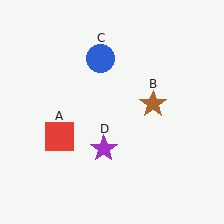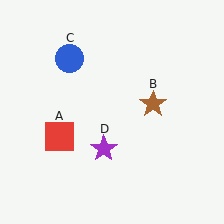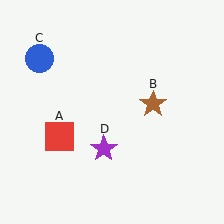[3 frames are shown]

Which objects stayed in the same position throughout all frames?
Red square (object A) and brown star (object B) and purple star (object D) remained stationary.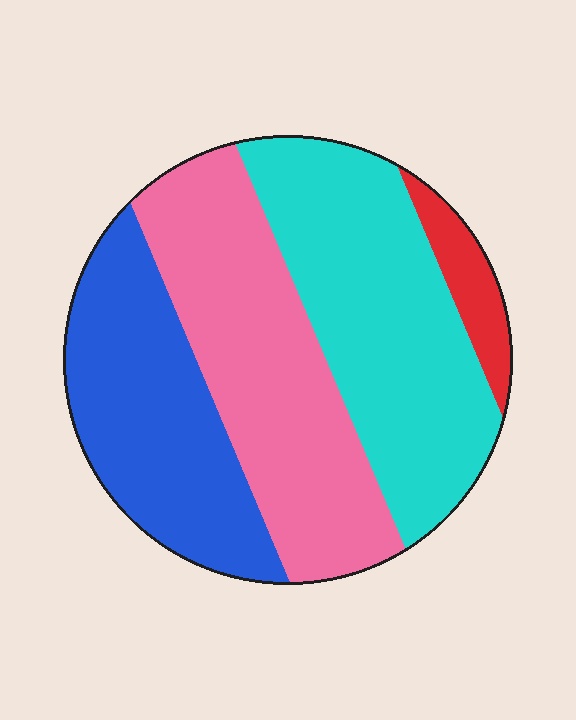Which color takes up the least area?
Red, at roughly 5%.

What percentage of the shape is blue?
Blue takes up about one quarter (1/4) of the shape.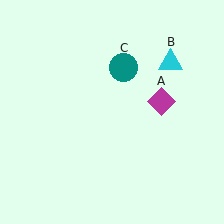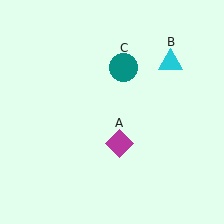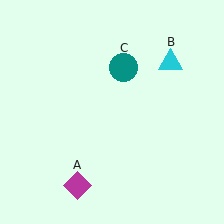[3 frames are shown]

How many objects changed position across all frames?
1 object changed position: magenta diamond (object A).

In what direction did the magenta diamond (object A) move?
The magenta diamond (object A) moved down and to the left.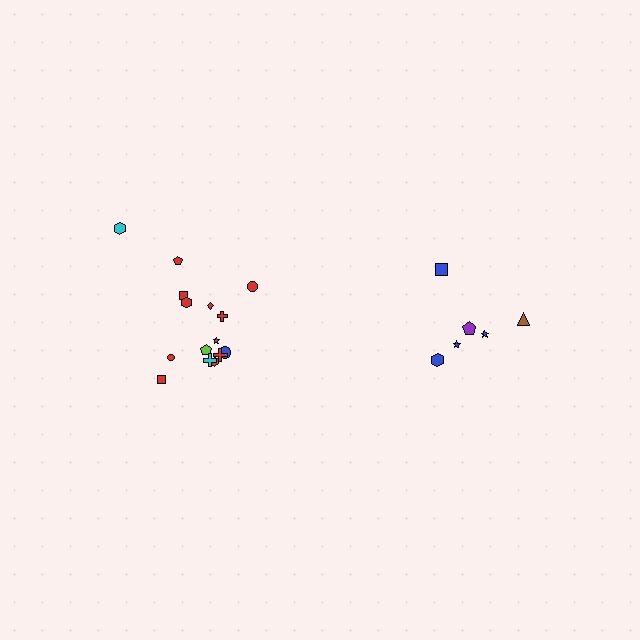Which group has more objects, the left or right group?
The left group.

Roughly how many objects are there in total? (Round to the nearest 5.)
Roughly 20 objects in total.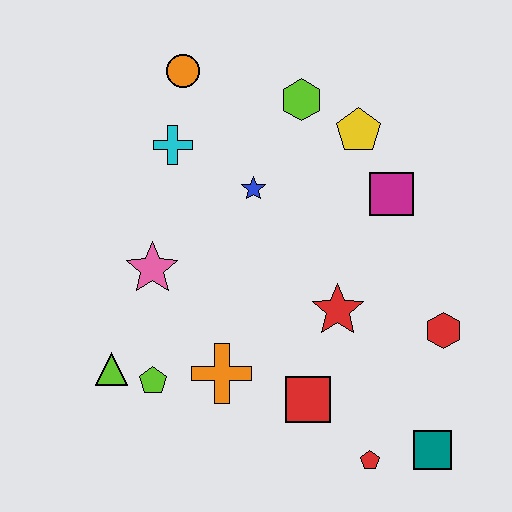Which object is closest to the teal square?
The red pentagon is closest to the teal square.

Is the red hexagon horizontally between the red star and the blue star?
No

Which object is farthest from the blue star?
The teal square is farthest from the blue star.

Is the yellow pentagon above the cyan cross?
Yes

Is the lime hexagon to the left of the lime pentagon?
No